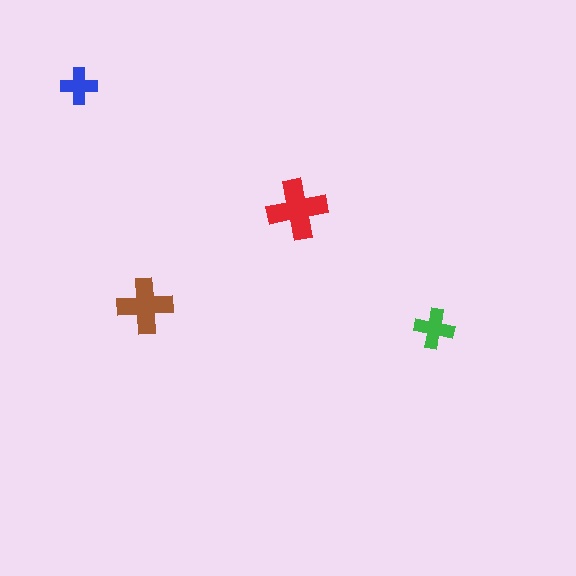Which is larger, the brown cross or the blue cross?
The brown one.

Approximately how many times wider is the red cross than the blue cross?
About 1.5 times wider.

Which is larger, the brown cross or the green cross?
The brown one.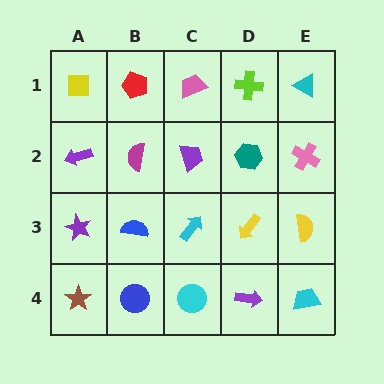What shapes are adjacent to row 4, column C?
A cyan arrow (row 3, column C), a blue circle (row 4, column B), a purple arrow (row 4, column D).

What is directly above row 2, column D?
A lime cross.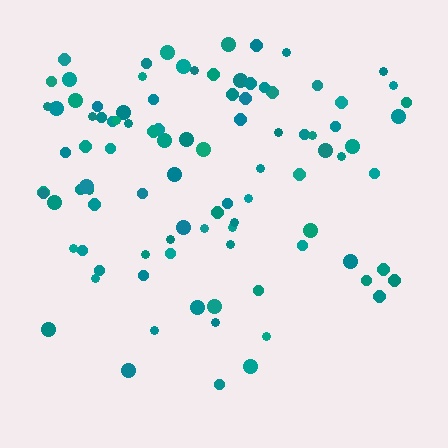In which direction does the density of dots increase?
From bottom to top, with the top side densest.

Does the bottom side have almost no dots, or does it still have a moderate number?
Still a moderate number, just noticeably fewer than the top.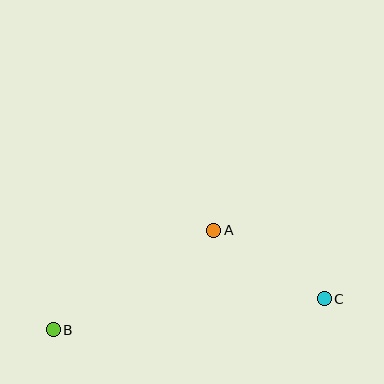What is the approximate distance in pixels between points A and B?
The distance between A and B is approximately 189 pixels.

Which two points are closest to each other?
Points A and C are closest to each other.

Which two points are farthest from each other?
Points B and C are farthest from each other.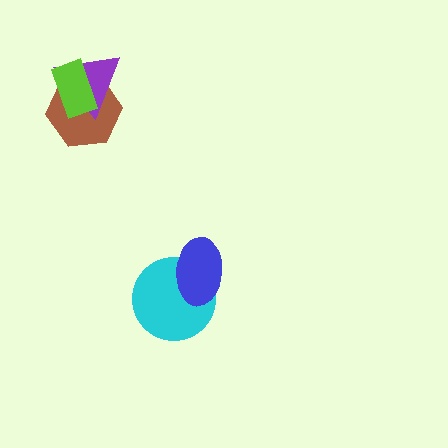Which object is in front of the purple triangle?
The lime rectangle is in front of the purple triangle.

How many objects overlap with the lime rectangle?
2 objects overlap with the lime rectangle.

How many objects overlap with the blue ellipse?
1 object overlaps with the blue ellipse.